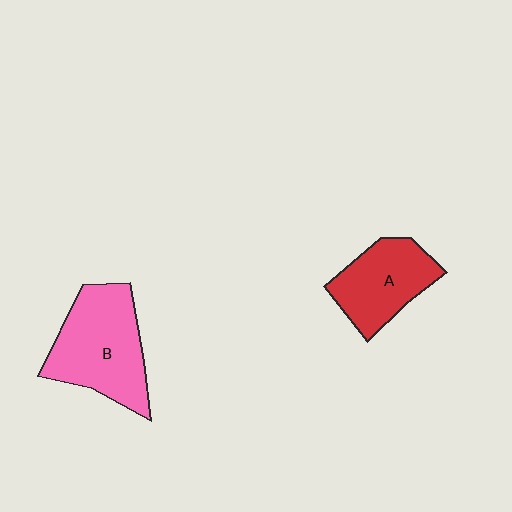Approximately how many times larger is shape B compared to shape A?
Approximately 1.3 times.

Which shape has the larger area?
Shape B (pink).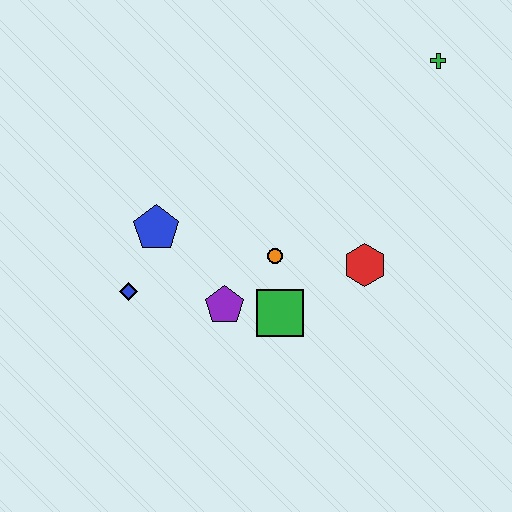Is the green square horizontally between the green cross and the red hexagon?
No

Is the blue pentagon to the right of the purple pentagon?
No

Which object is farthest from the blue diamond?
The green cross is farthest from the blue diamond.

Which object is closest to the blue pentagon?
The blue diamond is closest to the blue pentagon.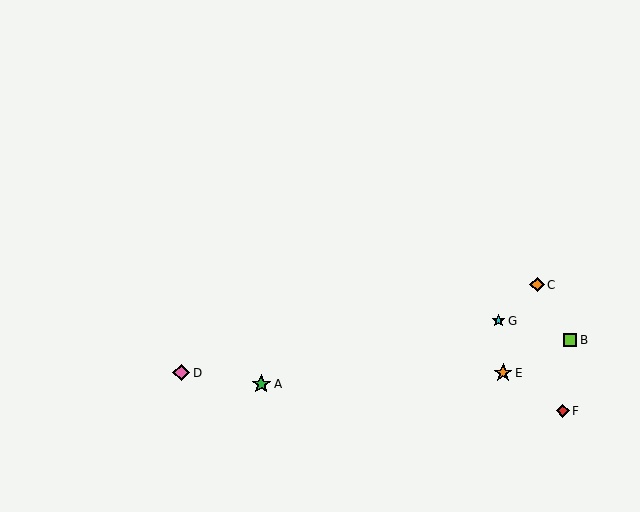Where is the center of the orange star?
The center of the orange star is at (503, 373).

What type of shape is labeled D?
Shape D is a pink diamond.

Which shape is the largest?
The green star (labeled A) is the largest.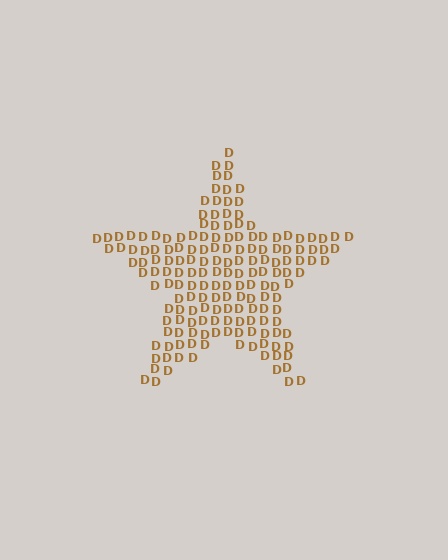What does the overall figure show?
The overall figure shows a star.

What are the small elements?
The small elements are letter D's.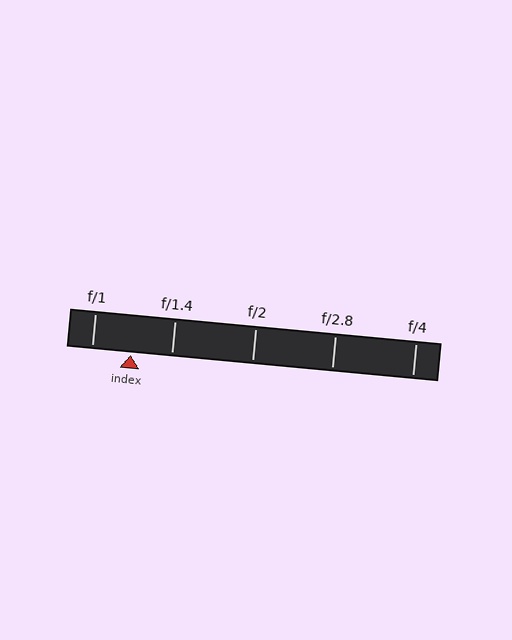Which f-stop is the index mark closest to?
The index mark is closest to f/1.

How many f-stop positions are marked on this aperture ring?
There are 5 f-stop positions marked.